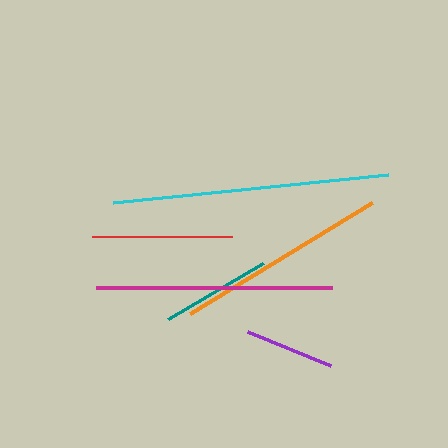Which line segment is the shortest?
The purple line is the shortest at approximately 90 pixels.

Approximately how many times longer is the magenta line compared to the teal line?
The magenta line is approximately 2.1 times the length of the teal line.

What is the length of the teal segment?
The teal segment is approximately 110 pixels long.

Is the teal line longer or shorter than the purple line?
The teal line is longer than the purple line.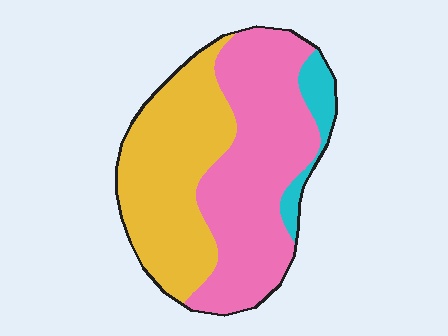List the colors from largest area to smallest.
From largest to smallest: pink, yellow, cyan.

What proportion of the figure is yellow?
Yellow takes up about two fifths (2/5) of the figure.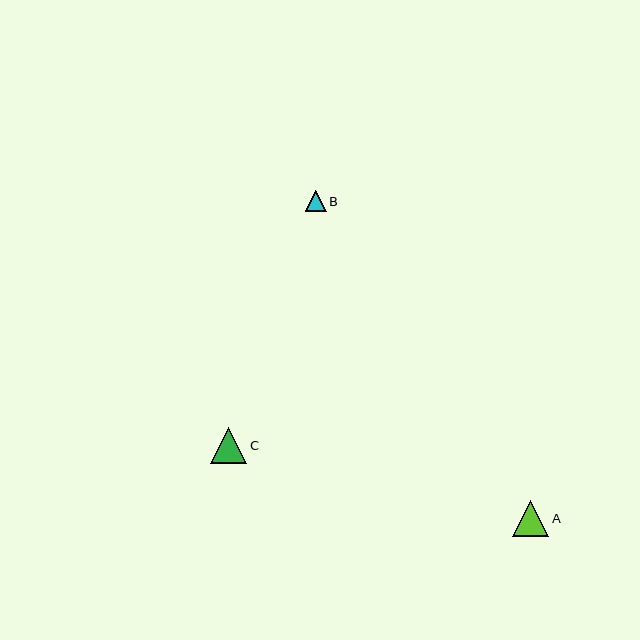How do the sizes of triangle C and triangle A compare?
Triangle C and triangle A are approximately the same size.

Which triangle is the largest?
Triangle C is the largest with a size of approximately 36 pixels.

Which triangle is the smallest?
Triangle B is the smallest with a size of approximately 21 pixels.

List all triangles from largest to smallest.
From largest to smallest: C, A, B.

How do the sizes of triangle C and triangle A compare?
Triangle C and triangle A are approximately the same size.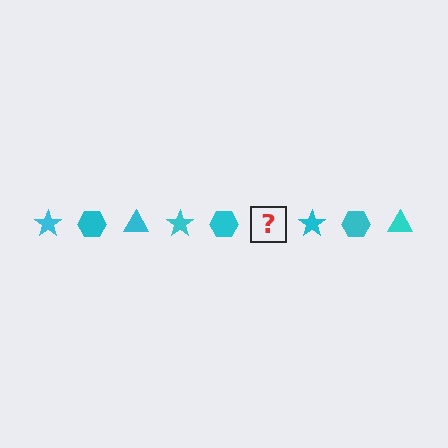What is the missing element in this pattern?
The missing element is a cyan triangle.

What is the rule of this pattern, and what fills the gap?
The rule is that the pattern cycles through star, hexagon, triangle shapes in cyan. The gap should be filled with a cyan triangle.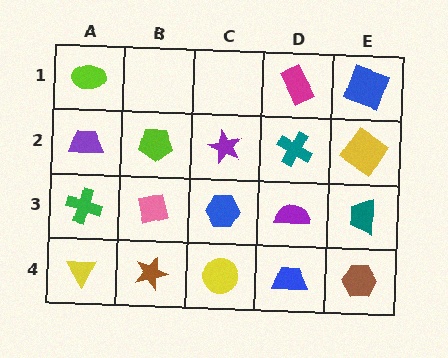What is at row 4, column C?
A yellow circle.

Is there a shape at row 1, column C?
No, that cell is empty.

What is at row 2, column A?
A purple trapezoid.